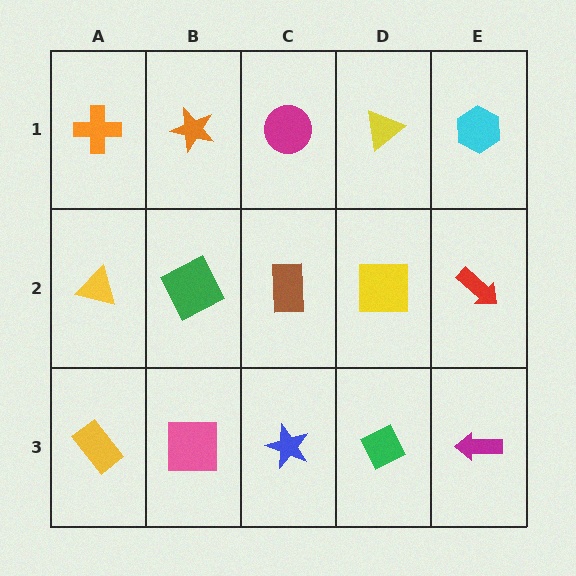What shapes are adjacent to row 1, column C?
A brown rectangle (row 2, column C), an orange star (row 1, column B), a yellow triangle (row 1, column D).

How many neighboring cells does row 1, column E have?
2.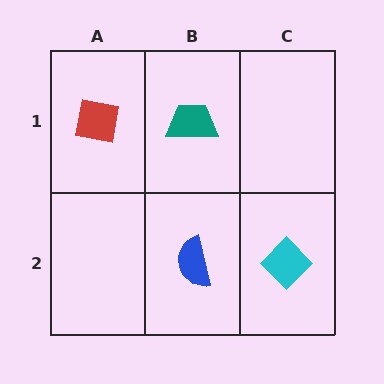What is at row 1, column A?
A red square.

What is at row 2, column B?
A blue semicircle.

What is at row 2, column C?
A cyan diamond.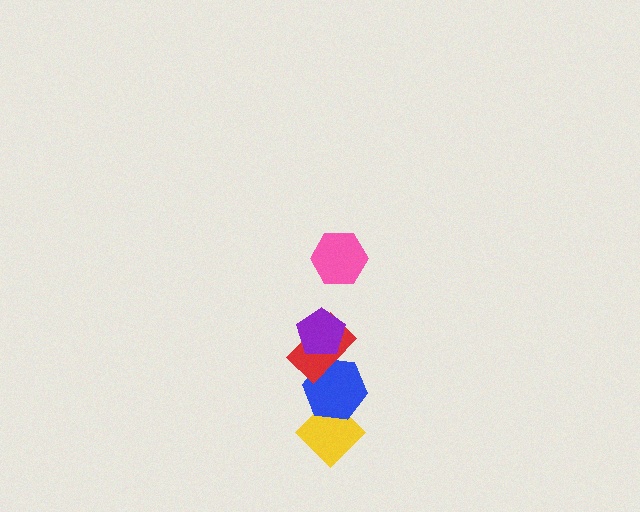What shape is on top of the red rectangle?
The purple pentagon is on top of the red rectangle.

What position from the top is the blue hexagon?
The blue hexagon is 4th from the top.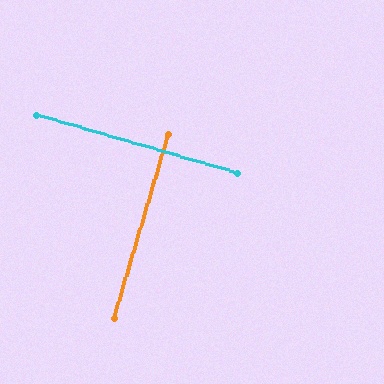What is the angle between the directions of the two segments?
Approximately 90 degrees.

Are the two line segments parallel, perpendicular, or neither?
Perpendicular — they meet at approximately 90°.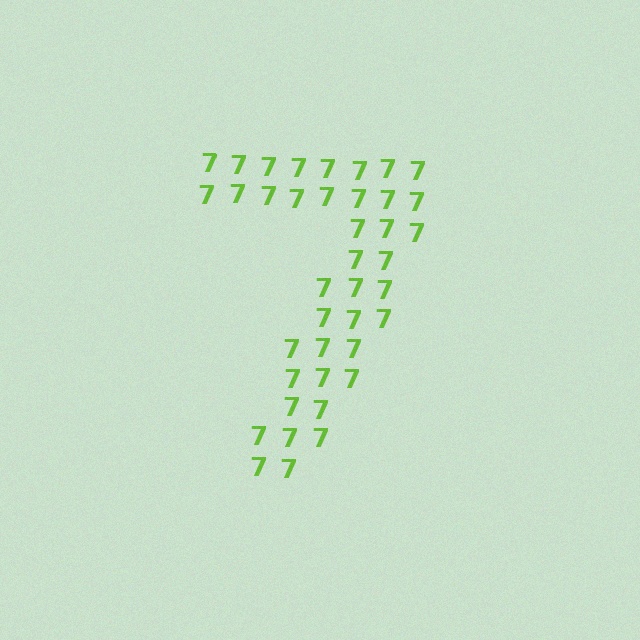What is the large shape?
The large shape is the digit 7.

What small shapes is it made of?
It is made of small digit 7's.